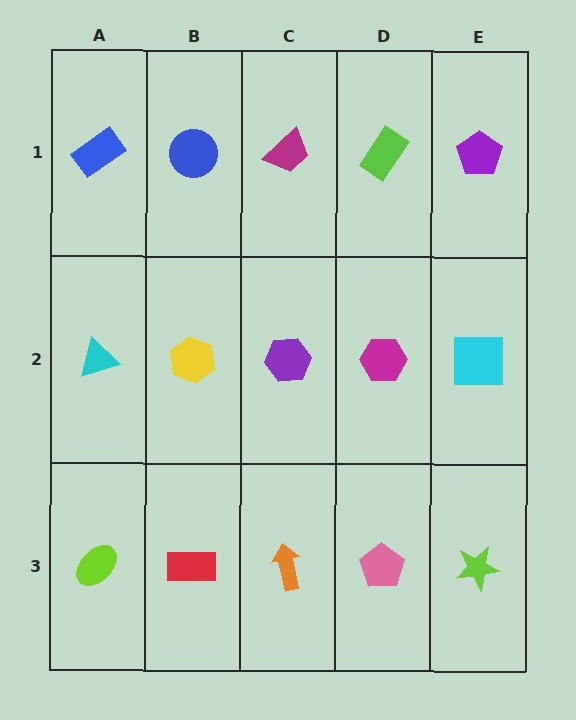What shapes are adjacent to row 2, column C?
A magenta trapezoid (row 1, column C), an orange arrow (row 3, column C), a yellow hexagon (row 2, column B), a magenta hexagon (row 2, column D).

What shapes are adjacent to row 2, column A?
A blue rectangle (row 1, column A), a lime ellipse (row 3, column A), a yellow hexagon (row 2, column B).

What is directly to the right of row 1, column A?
A blue circle.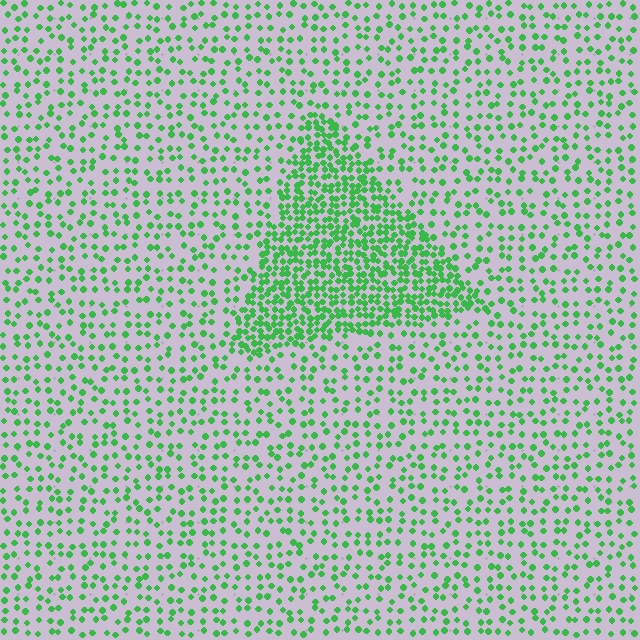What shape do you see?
I see a triangle.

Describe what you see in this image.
The image contains small green elements arranged at two different densities. A triangle-shaped region is visible where the elements are more densely packed than the surrounding area.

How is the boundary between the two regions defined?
The boundary is defined by a change in element density (approximately 2.5x ratio). All elements are the same color, size, and shape.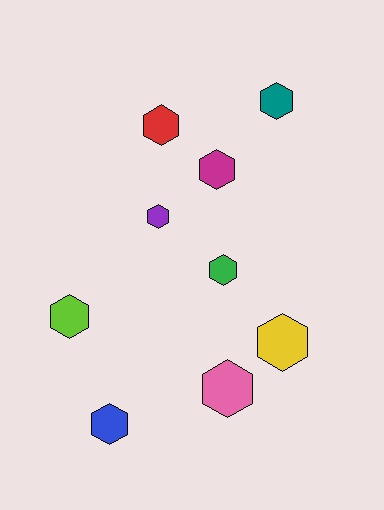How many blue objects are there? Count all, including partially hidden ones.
There is 1 blue object.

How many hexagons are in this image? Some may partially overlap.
There are 9 hexagons.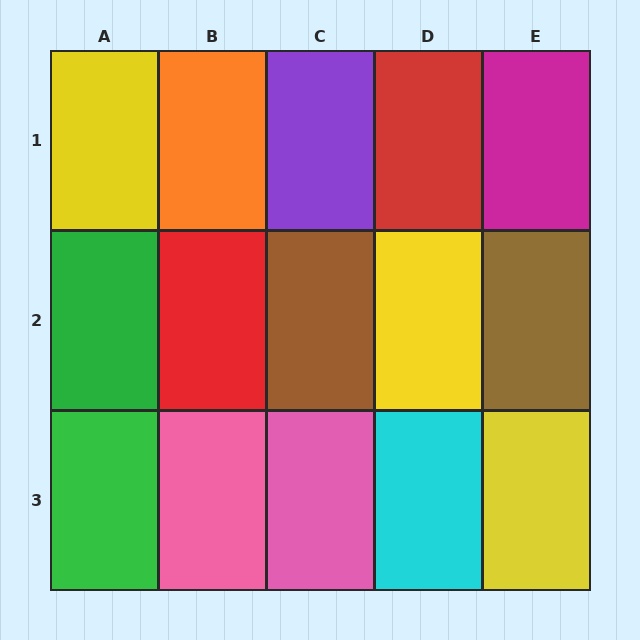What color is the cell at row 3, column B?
Pink.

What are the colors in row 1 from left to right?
Yellow, orange, purple, red, magenta.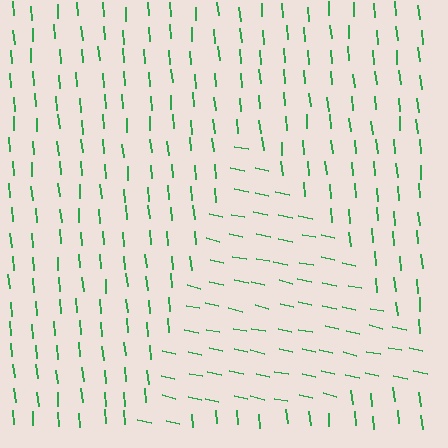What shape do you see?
I see a triangle.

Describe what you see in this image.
The image is filled with small green line segments. A triangle region in the image has lines oriented differently from the surrounding lines, creating a visible texture boundary.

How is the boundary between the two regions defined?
The boundary is defined purely by a change in line orientation (approximately 73 degrees difference). All lines are the same color and thickness.